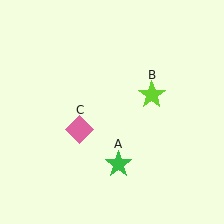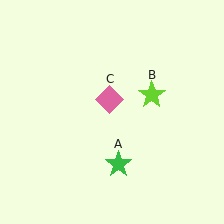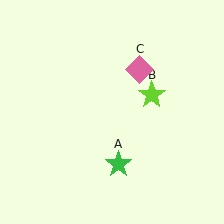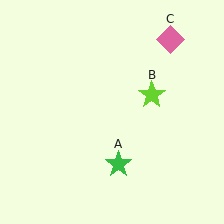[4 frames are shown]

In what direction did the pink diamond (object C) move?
The pink diamond (object C) moved up and to the right.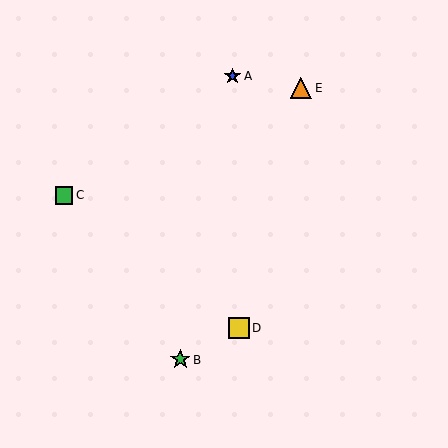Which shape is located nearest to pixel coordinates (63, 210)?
The green square (labeled C) at (64, 195) is nearest to that location.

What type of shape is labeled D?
Shape D is a yellow square.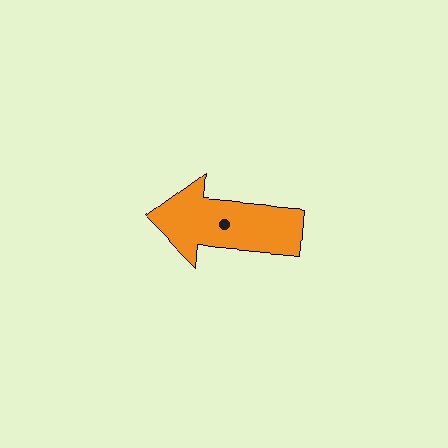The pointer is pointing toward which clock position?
Roughly 9 o'clock.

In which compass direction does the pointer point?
West.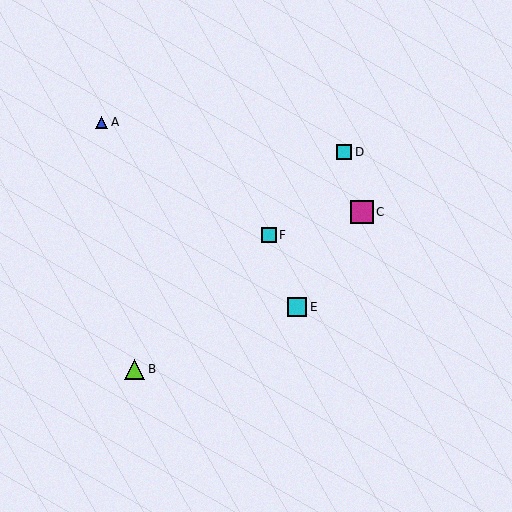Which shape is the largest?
The magenta square (labeled C) is the largest.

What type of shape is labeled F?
Shape F is a cyan square.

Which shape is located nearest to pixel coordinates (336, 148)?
The cyan square (labeled D) at (344, 152) is nearest to that location.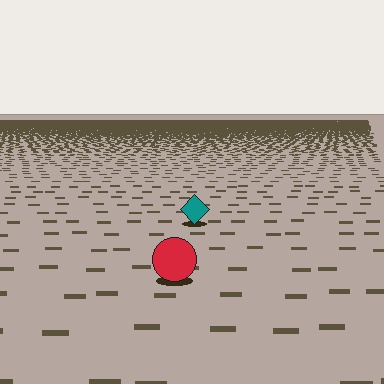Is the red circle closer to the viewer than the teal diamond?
Yes. The red circle is closer — you can tell from the texture gradient: the ground texture is coarser near it.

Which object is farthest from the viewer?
The teal diamond is farthest from the viewer. It appears smaller and the ground texture around it is denser.